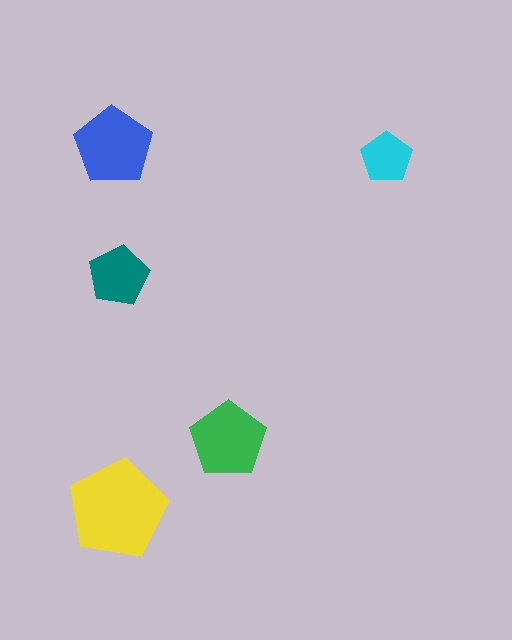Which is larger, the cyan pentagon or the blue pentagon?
The blue one.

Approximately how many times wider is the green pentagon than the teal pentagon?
About 1.5 times wider.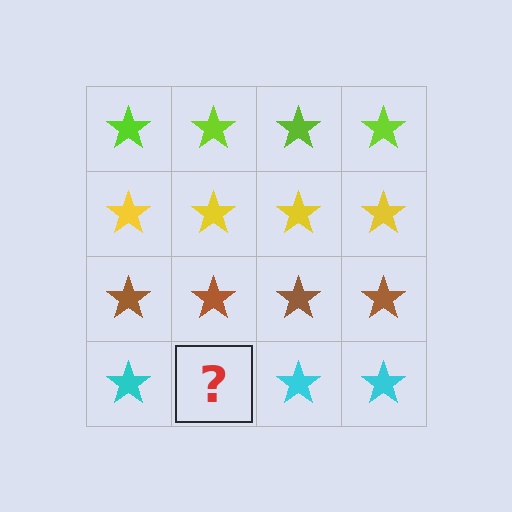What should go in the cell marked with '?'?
The missing cell should contain a cyan star.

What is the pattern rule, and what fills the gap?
The rule is that each row has a consistent color. The gap should be filled with a cyan star.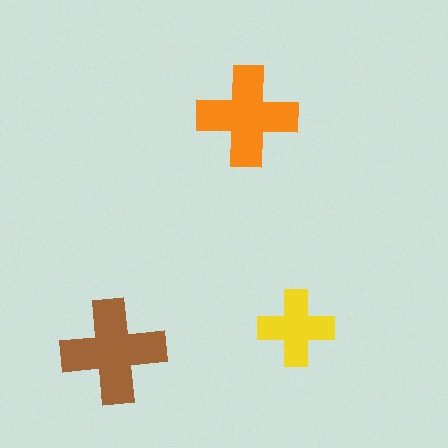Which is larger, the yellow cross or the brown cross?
The brown one.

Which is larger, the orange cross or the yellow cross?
The orange one.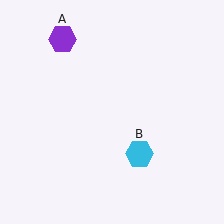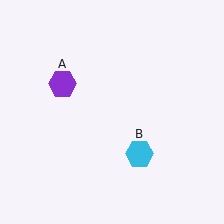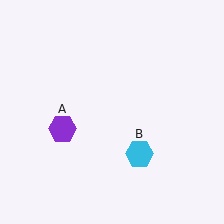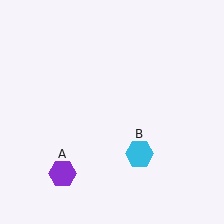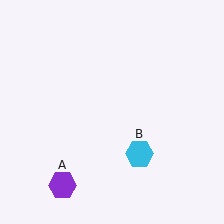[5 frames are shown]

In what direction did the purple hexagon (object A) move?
The purple hexagon (object A) moved down.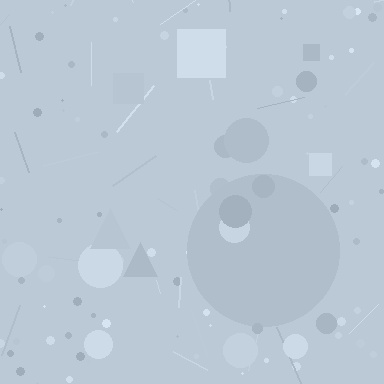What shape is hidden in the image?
A circle is hidden in the image.